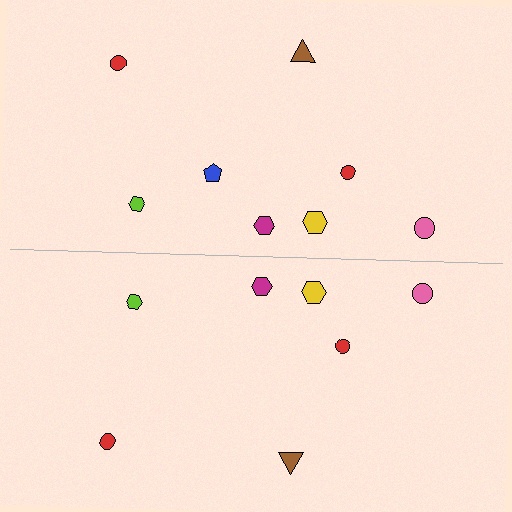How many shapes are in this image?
There are 15 shapes in this image.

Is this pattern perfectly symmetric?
No, the pattern is not perfectly symmetric. A blue pentagon is missing from the bottom side.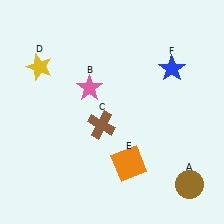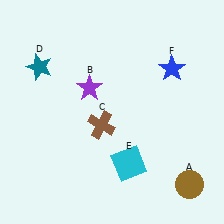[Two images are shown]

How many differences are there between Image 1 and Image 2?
There are 3 differences between the two images.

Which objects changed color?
B changed from pink to purple. D changed from yellow to teal. E changed from orange to cyan.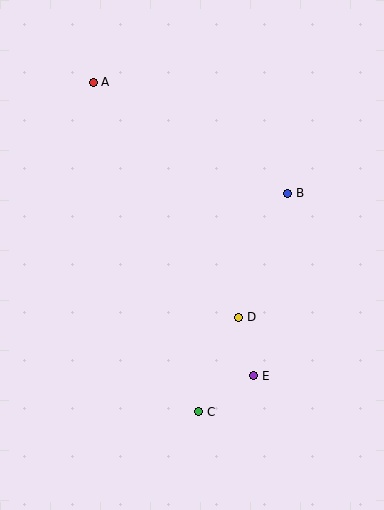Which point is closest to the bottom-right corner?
Point E is closest to the bottom-right corner.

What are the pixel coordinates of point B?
Point B is at (288, 193).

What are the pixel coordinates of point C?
Point C is at (199, 412).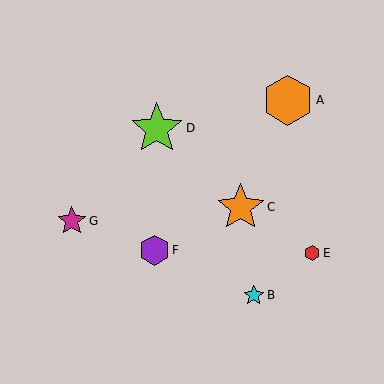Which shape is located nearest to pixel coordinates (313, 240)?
The red hexagon (labeled E) at (312, 253) is nearest to that location.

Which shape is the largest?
The lime star (labeled D) is the largest.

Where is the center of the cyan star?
The center of the cyan star is at (254, 295).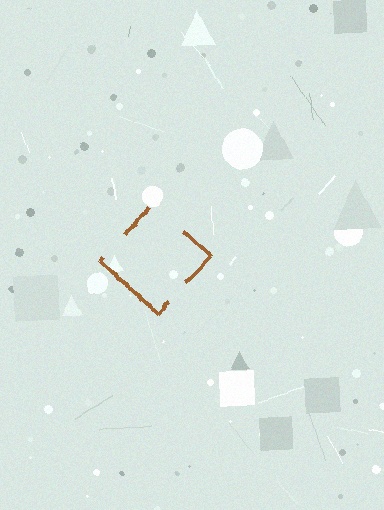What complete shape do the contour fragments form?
The contour fragments form a diamond.